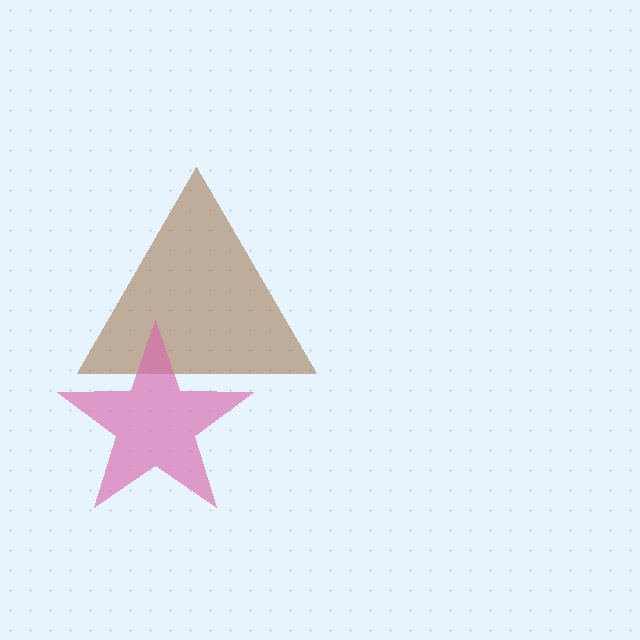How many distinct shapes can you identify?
There are 2 distinct shapes: a brown triangle, a pink star.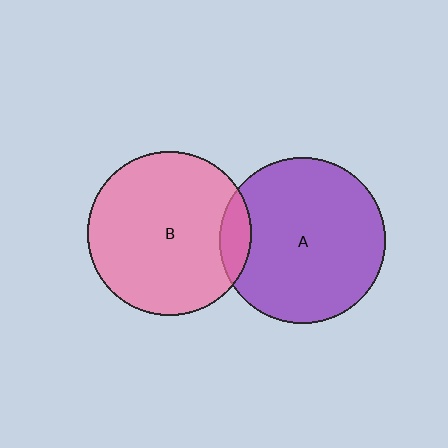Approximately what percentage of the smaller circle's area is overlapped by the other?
Approximately 10%.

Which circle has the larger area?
Circle A (purple).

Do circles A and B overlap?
Yes.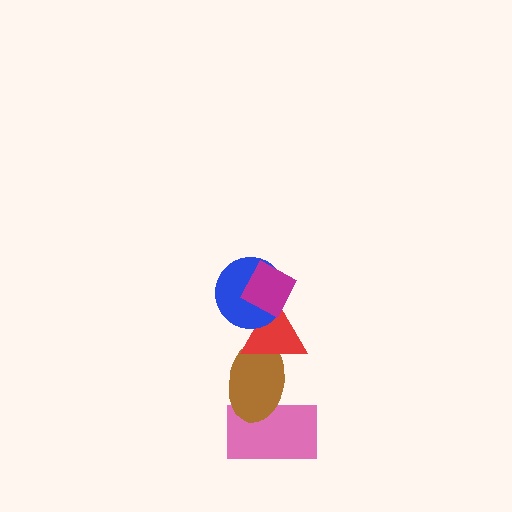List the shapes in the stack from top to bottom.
From top to bottom: the magenta diamond, the blue circle, the red triangle, the brown ellipse, the pink rectangle.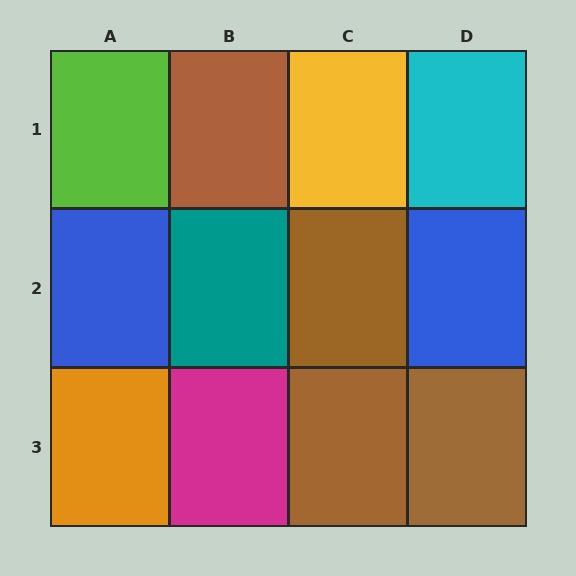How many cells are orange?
1 cell is orange.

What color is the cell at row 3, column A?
Orange.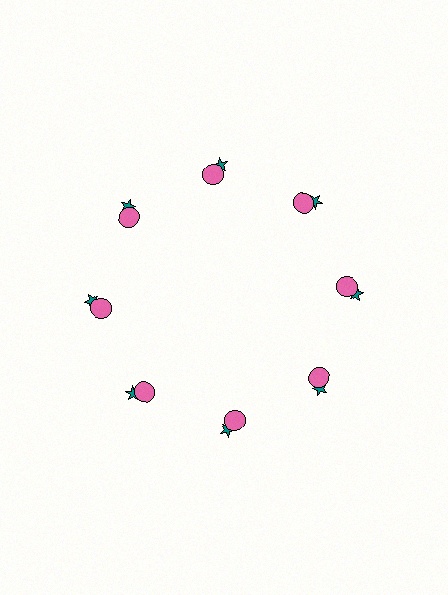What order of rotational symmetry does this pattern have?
This pattern has 8-fold rotational symmetry.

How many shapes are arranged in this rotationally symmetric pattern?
There are 16 shapes, arranged in 8 groups of 2.